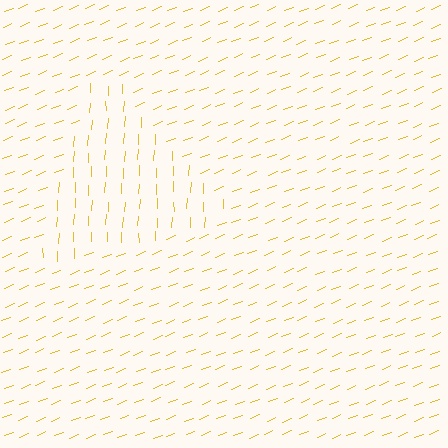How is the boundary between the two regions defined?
The boundary is defined purely by a change in line orientation (approximately 67 degrees difference). All lines are the same color and thickness.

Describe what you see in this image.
The image is filled with small yellow line segments. A triangle region in the image has lines oriented differently from the surrounding lines, creating a visible texture boundary.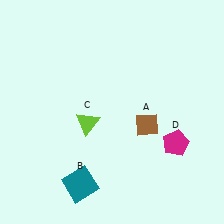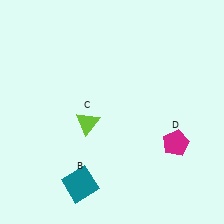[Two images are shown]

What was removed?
The brown diamond (A) was removed in Image 2.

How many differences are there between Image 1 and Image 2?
There is 1 difference between the two images.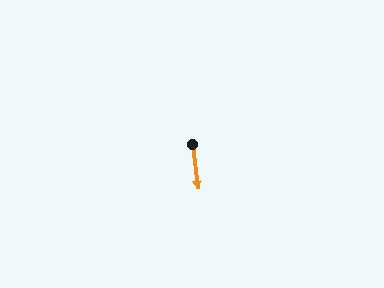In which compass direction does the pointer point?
South.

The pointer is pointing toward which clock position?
Roughly 6 o'clock.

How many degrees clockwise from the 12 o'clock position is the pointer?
Approximately 173 degrees.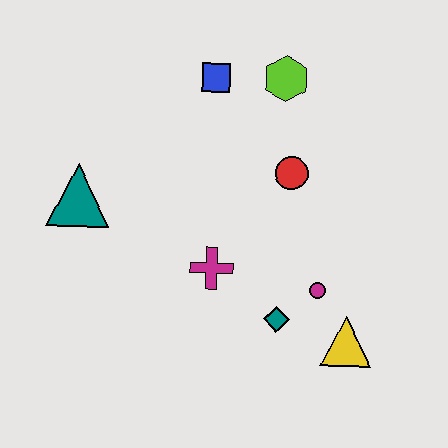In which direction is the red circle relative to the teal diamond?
The red circle is above the teal diamond.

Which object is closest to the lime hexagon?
The blue square is closest to the lime hexagon.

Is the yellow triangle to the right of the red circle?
Yes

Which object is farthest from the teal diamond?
The blue square is farthest from the teal diamond.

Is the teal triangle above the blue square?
No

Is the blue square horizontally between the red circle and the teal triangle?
Yes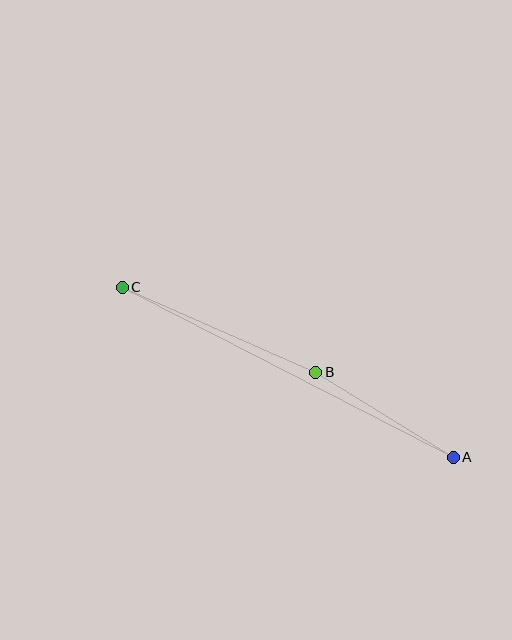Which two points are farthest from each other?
Points A and C are farthest from each other.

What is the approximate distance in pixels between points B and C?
The distance between B and C is approximately 211 pixels.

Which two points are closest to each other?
Points A and B are closest to each other.